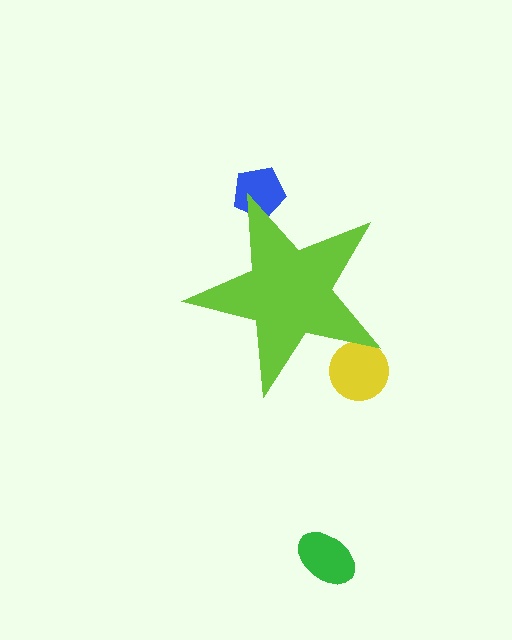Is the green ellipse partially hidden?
No, the green ellipse is fully visible.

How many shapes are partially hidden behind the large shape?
2 shapes are partially hidden.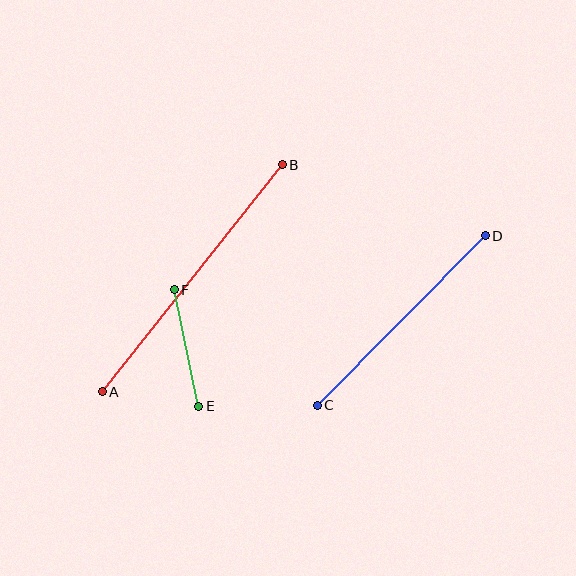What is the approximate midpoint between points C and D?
The midpoint is at approximately (401, 321) pixels.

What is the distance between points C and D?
The distance is approximately 239 pixels.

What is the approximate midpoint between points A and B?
The midpoint is at approximately (192, 278) pixels.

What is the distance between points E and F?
The distance is approximately 119 pixels.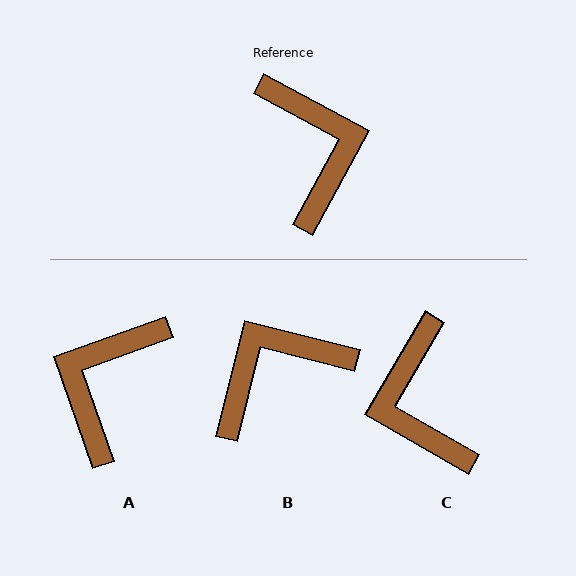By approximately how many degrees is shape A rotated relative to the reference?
Approximately 138 degrees counter-clockwise.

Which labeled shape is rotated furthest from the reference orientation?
C, about 178 degrees away.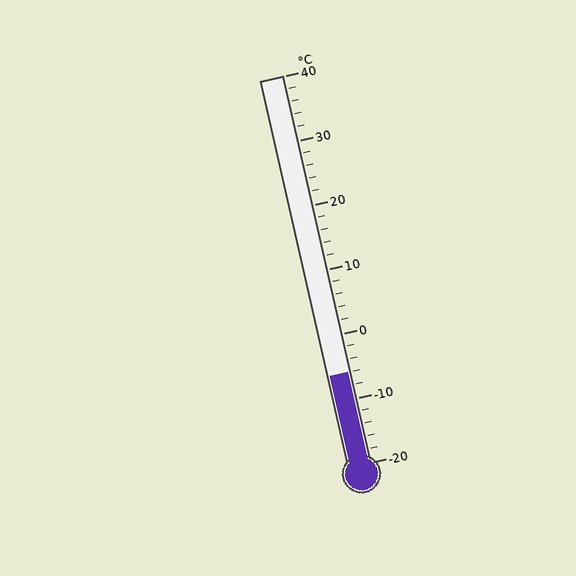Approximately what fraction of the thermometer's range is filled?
The thermometer is filled to approximately 25% of its range.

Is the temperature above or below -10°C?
The temperature is above -10°C.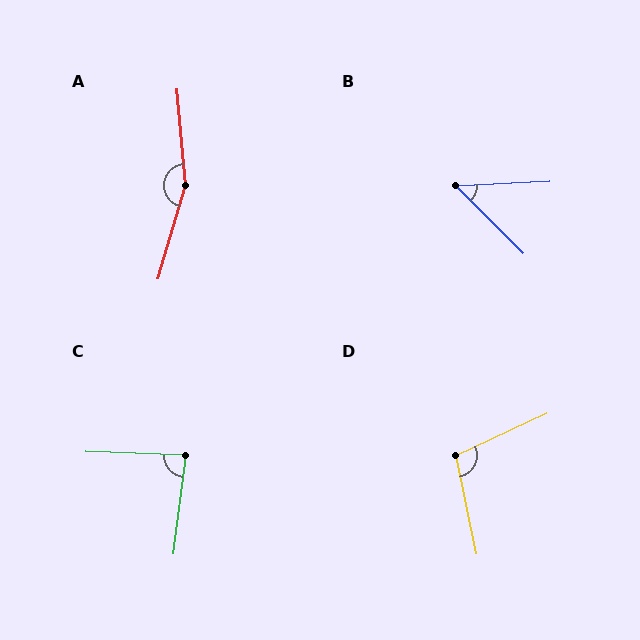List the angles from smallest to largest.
B (48°), C (85°), D (103°), A (159°).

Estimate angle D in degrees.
Approximately 103 degrees.